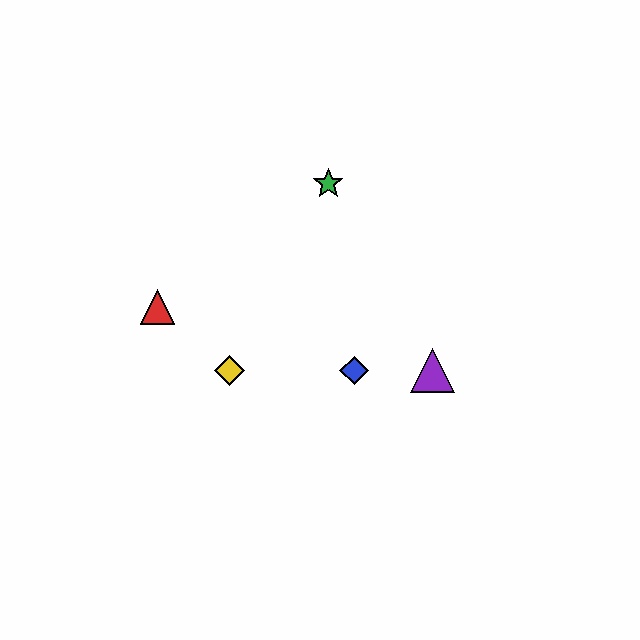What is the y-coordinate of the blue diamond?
The blue diamond is at y≈371.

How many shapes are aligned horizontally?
3 shapes (the blue diamond, the yellow diamond, the purple triangle) are aligned horizontally.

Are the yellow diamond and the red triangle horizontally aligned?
No, the yellow diamond is at y≈371 and the red triangle is at y≈307.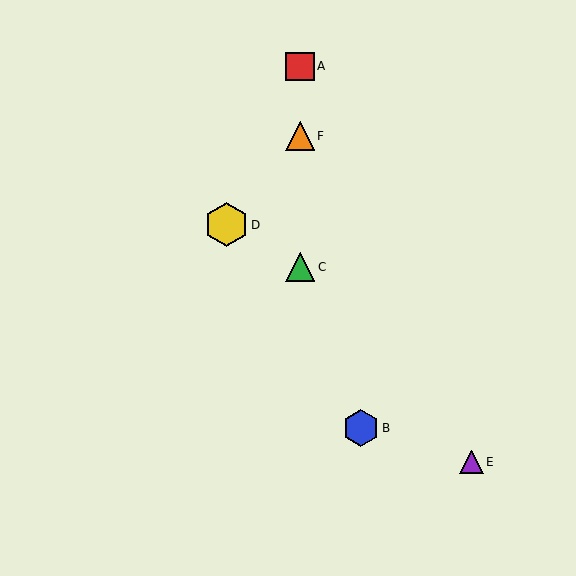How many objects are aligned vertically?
3 objects (A, C, F) are aligned vertically.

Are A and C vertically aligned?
Yes, both are at x≈300.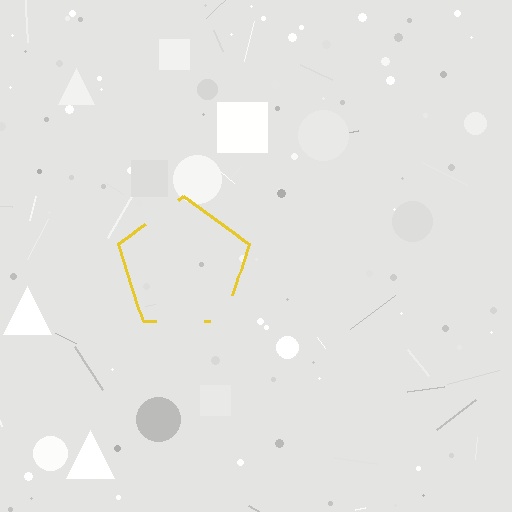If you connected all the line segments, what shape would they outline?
They would outline a pentagon.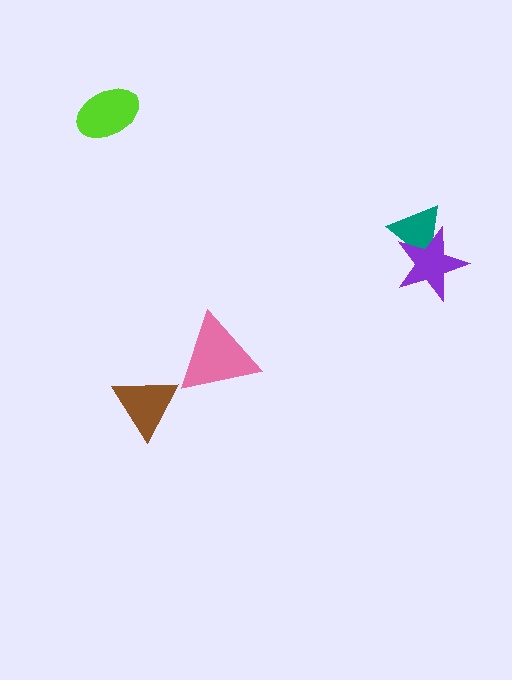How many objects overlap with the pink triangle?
0 objects overlap with the pink triangle.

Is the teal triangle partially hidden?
Yes, it is partially covered by another shape.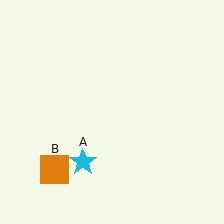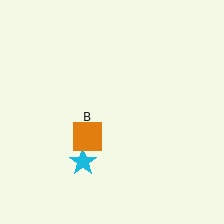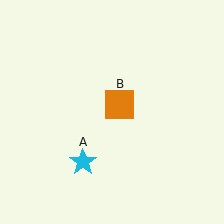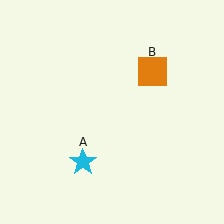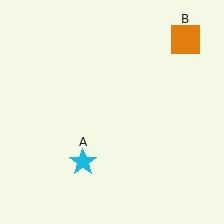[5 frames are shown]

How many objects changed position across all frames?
1 object changed position: orange square (object B).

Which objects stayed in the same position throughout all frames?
Cyan star (object A) remained stationary.